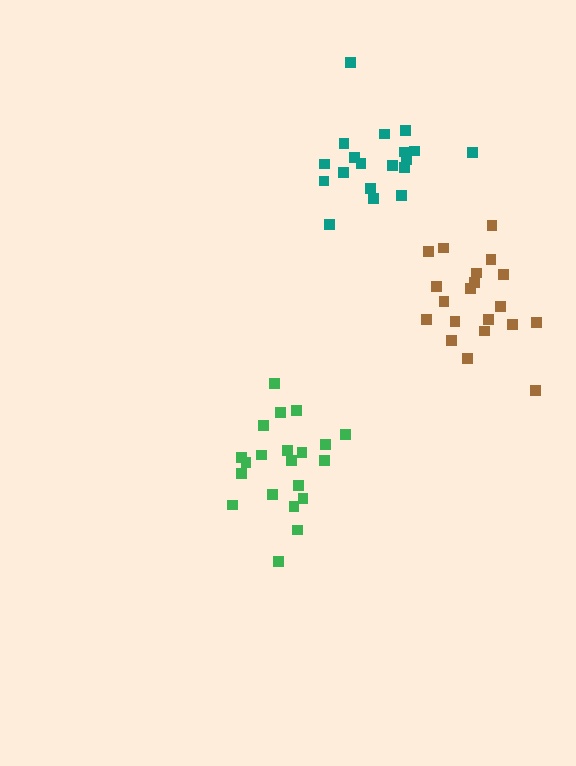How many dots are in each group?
Group 1: 21 dots, Group 2: 19 dots, Group 3: 20 dots (60 total).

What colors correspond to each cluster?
The clusters are colored: green, teal, brown.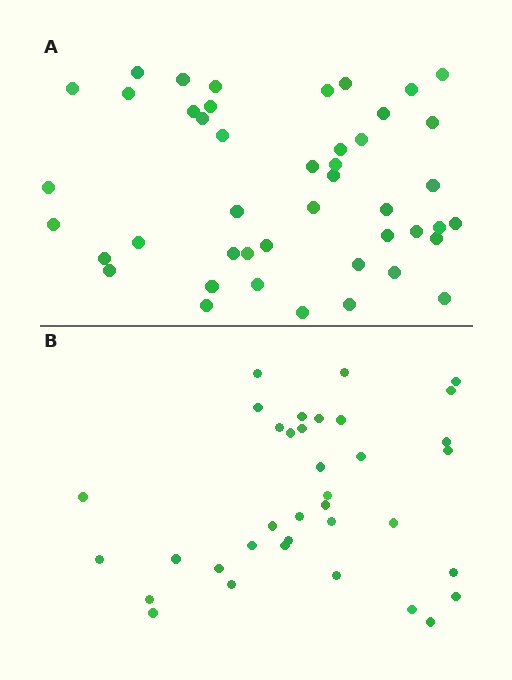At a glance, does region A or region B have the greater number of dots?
Region A (the top region) has more dots.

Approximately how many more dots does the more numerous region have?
Region A has roughly 8 or so more dots than region B.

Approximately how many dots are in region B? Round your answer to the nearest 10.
About 40 dots. (The exact count is 36, which rounds to 40.)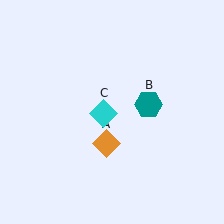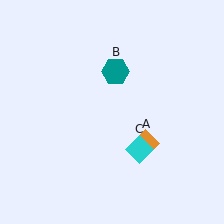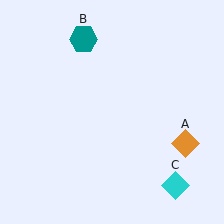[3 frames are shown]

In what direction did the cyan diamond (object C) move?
The cyan diamond (object C) moved down and to the right.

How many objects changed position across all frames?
3 objects changed position: orange diamond (object A), teal hexagon (object B), cyan diamond (object C).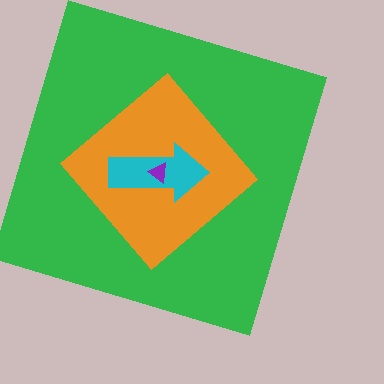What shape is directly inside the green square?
The orange diamond.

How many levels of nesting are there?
4.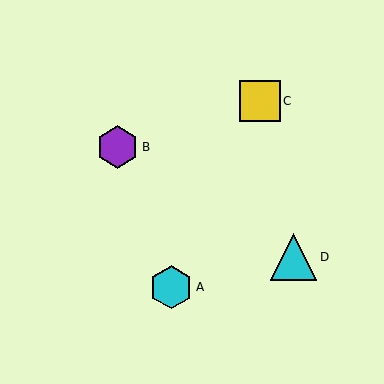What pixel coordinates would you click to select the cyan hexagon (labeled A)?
Click at (171, 287) to select the cyan hexagon A.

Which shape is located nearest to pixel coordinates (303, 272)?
The cyan triangle (labeled D) at (294, 257) is nearest to that location.